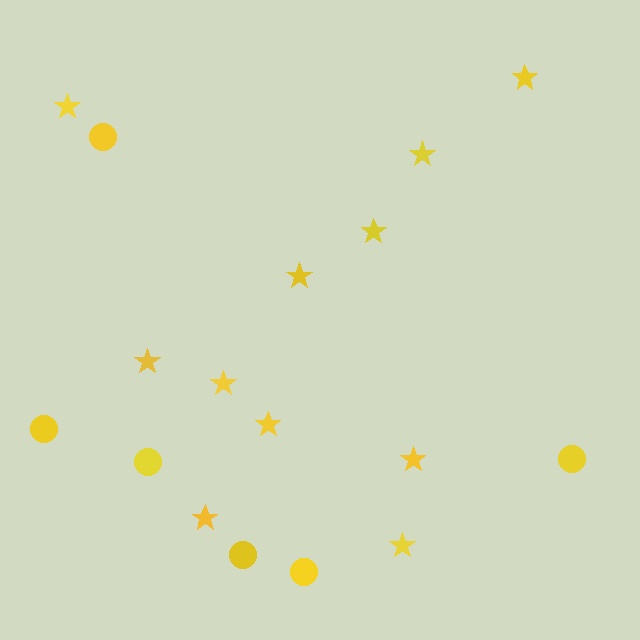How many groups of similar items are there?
There are 2 groups: one group of circles (6) and one group of stars (11).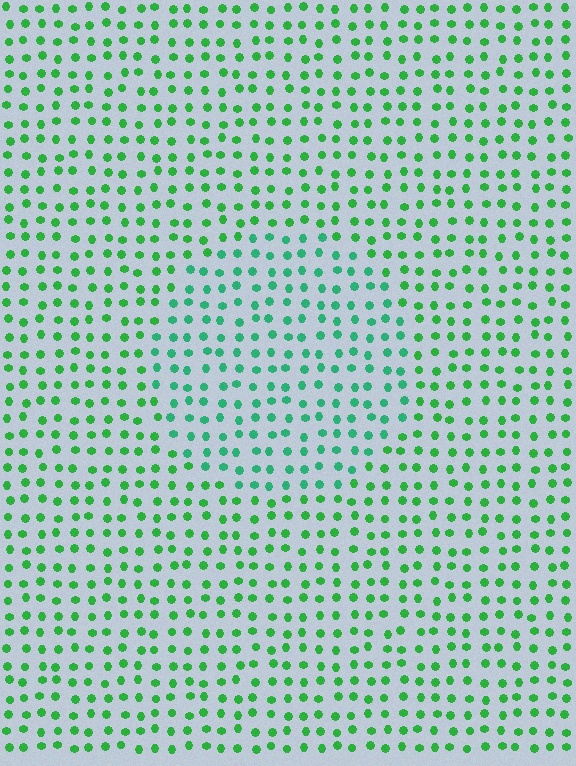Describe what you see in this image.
The image is filled with small green elements in a uniform arrangement. A circle-shaped region is visible where the elements are tinted to a slightly different hue, forming a subtle color boundary.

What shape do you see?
I see a circle.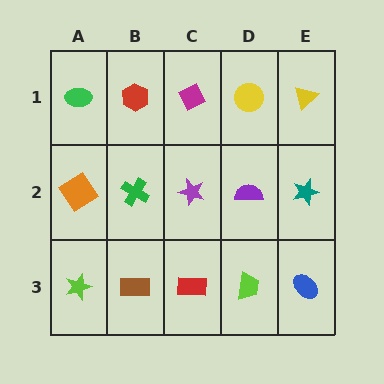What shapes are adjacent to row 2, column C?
A magenta diamond (row 1, column C), a red rectangle (row 3, column C), a green cross (row 2, column B), a purple semicircle (row 2, column D).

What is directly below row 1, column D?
A purple semicircle.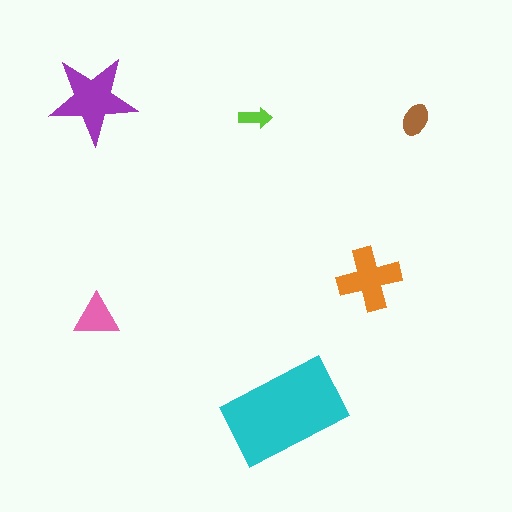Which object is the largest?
The cyan rectangle.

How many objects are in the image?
There are 6 objects in the image.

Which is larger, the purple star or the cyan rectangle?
The cyan rectangle.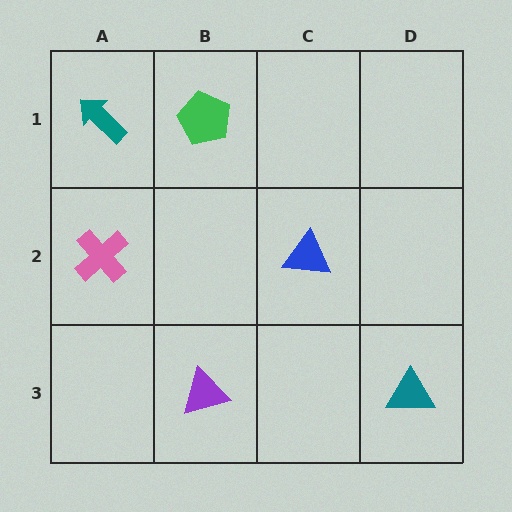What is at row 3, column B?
A purple triangle.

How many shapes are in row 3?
2 shapes.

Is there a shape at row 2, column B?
No, that cell is empty.